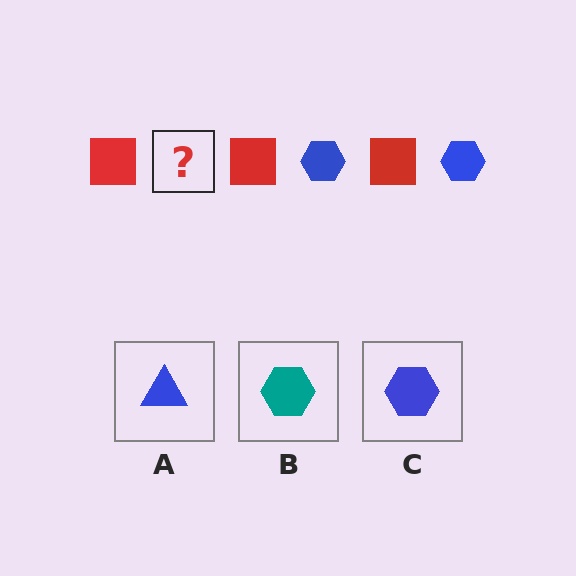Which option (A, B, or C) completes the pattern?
C.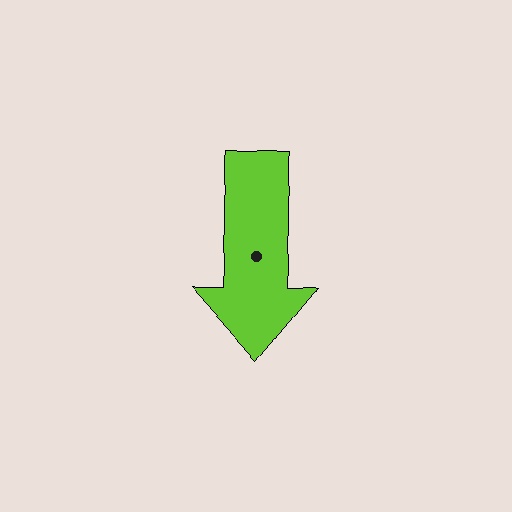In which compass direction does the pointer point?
South.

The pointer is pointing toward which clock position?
Roughly 6 o'clock.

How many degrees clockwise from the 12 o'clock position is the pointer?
Approximately 179 degrees.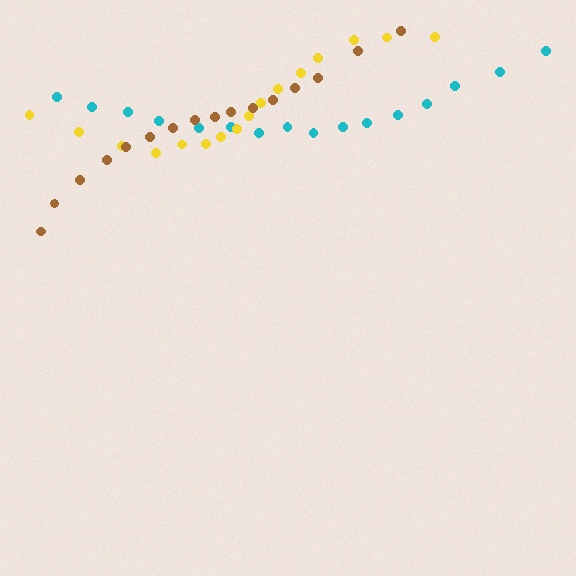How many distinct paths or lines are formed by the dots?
There are 3 distinct paths.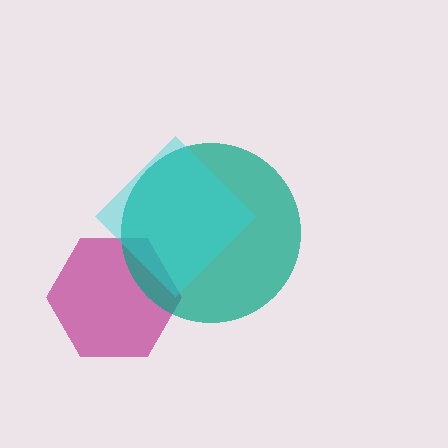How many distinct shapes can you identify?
There are 3 distinct shapes: a magenta hexagon, a teal circle, a cyan diamond.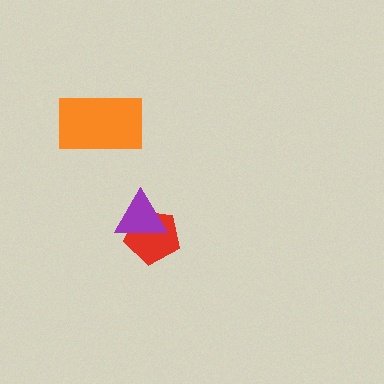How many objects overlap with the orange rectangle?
0 objects overlap with the orange rectangle.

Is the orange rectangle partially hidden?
No, no other shape covers it.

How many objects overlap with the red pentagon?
1 object overlaps with the red pentagon.